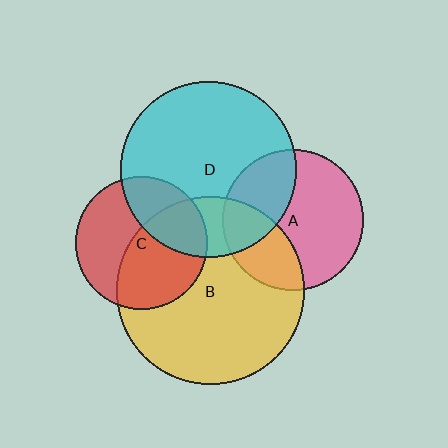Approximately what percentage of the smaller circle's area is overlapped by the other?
Approximately 50%.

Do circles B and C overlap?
Yes.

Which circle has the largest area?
Circle B (yellow).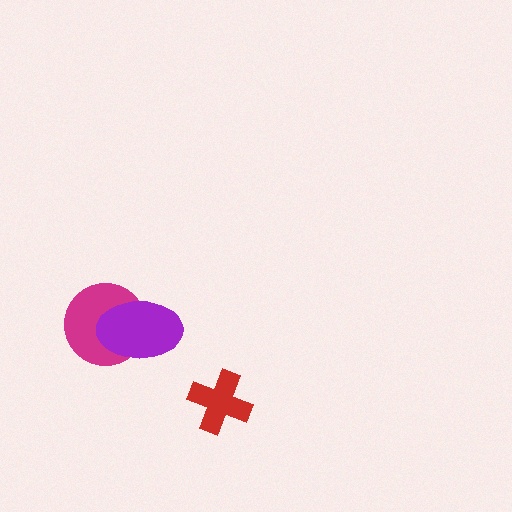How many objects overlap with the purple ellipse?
1 object overlaps with the purple ellipse.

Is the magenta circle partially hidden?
Yes, it is partially covered by another shape.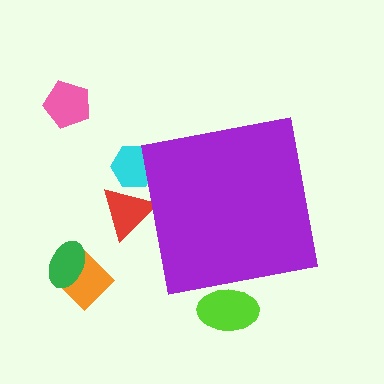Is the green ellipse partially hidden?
No, the green ellipse is fully visible.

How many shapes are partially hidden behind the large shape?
3 shapes are partially hidden.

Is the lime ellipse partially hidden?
Yes, the lime ellipse is partially hidden behind the purple square.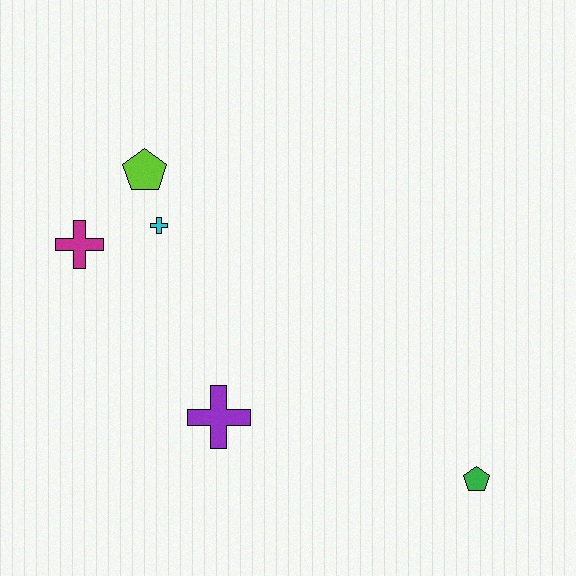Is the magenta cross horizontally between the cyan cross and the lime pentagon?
No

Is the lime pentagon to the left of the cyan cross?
Yes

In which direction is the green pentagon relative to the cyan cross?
The green pentagon is to the right of the cyan cross.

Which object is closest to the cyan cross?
The lime pentagon is closest to the cyan cross.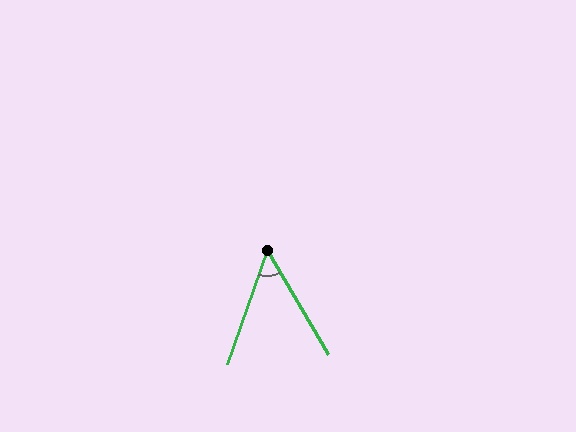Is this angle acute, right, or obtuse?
It is acute.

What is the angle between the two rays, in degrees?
Approximately 50 degrees.